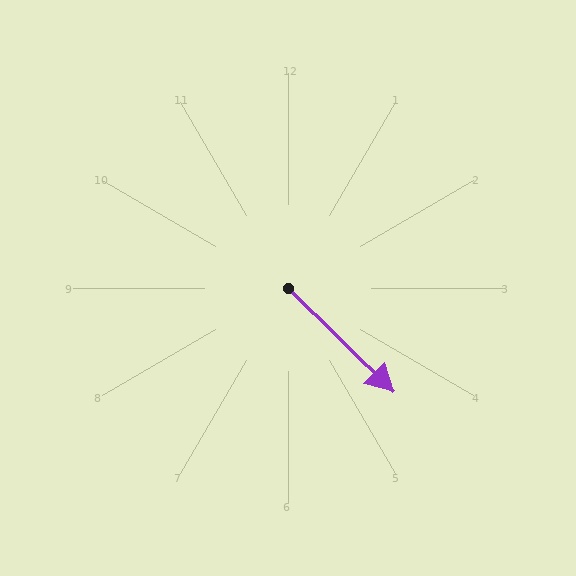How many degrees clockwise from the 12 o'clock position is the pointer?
Approximately 135 degrees.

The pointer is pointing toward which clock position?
Roughly 4 o'clock.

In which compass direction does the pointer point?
Southeast.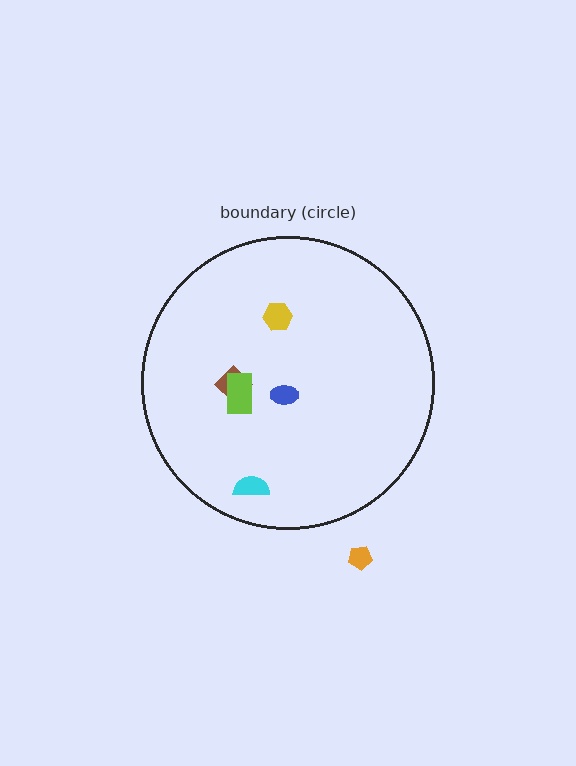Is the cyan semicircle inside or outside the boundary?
Inside.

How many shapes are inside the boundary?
5 inside, 1 outside.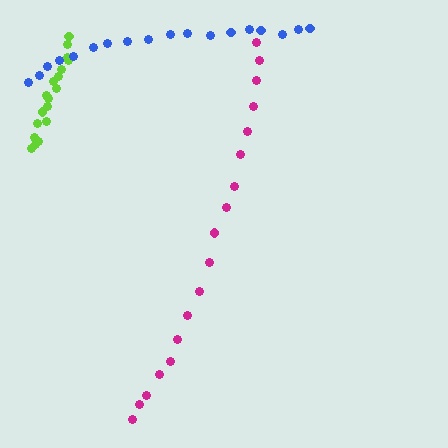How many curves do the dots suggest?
There are 3 distinct paths.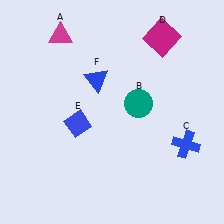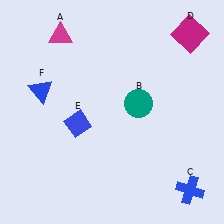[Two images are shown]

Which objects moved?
The objects that moved are: the blue cross (C), the magenta square (D), the blue triangle (F).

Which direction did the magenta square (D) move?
The magenta square (D) moved right.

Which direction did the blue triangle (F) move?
The blue triangle (F) moved left.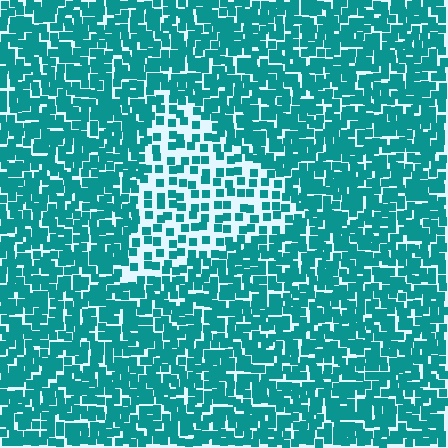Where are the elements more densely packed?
The elements are more densely packed outside the triangle boundary.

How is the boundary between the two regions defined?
The boundary is defined by a change in element density (approximately 2.1x ratio). All elements are the same color, size, and shape.